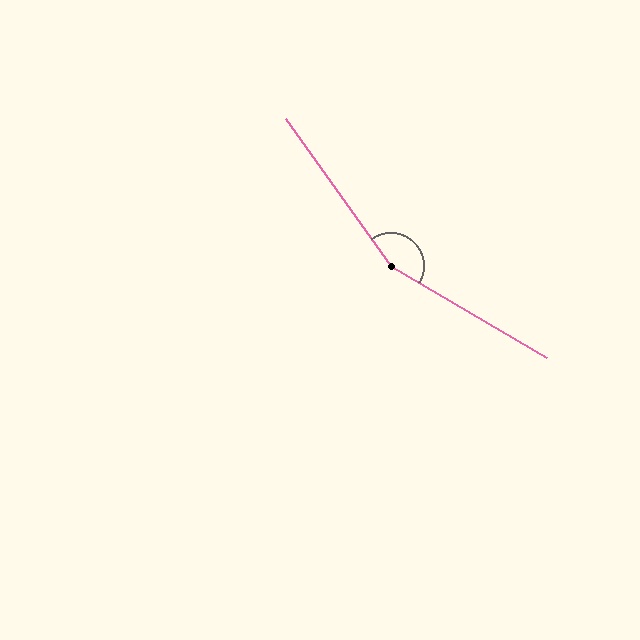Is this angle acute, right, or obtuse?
It is obtuse.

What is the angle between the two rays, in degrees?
Approximately 156 degrees.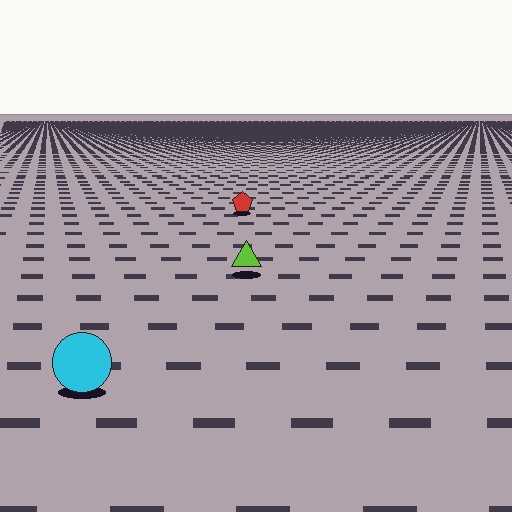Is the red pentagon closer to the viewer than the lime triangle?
No. The lime triangle is closer — you can tell from the texture gradient: the ground texture is coarser near it.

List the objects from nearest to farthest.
From nearest to farthest: the cyan circle, the lime triangle, the red pentagon.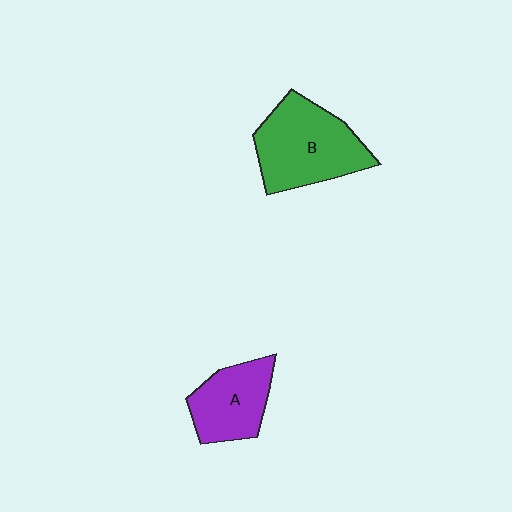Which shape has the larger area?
Shape B (green).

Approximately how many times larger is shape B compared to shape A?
Approximately 1.4 times.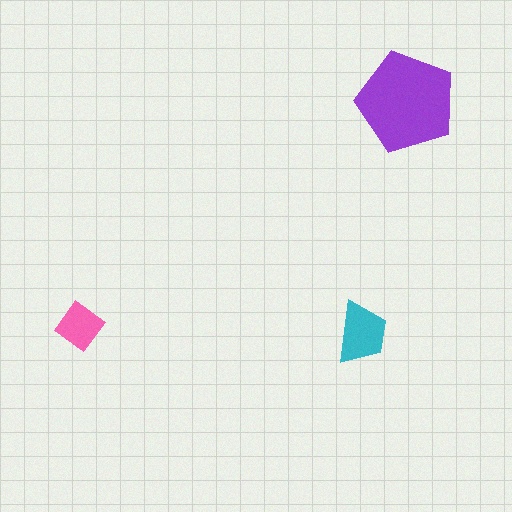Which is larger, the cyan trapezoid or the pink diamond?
The cyan trapezoid.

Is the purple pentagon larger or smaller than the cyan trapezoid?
Larger.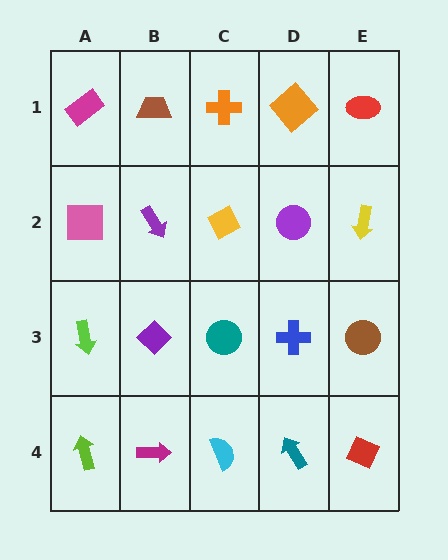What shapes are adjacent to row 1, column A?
A pink square (row 2, column A), a brown trapezoid (row 1, column B).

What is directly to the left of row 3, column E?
A blue cross.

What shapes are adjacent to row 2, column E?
A red ellipse (row 1, column E), a brown circle (row 3, column E), a purple circle (row 2, column D).